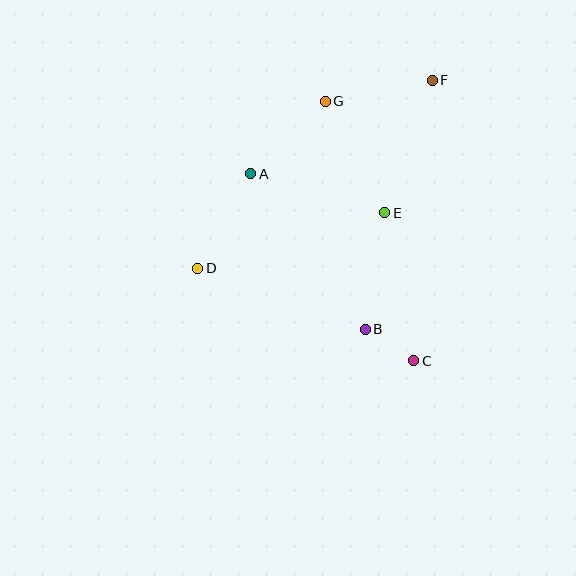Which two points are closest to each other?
Points B and C are closest to each other.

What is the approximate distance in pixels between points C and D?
The distance between C and D is approximately 235 pixels.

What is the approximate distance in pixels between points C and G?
The distance between C and G is approximately 274 pixels.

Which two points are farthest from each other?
Points D and F are farthest from each other.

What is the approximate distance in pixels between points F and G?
The distance between F and G is approximately 109 pixels.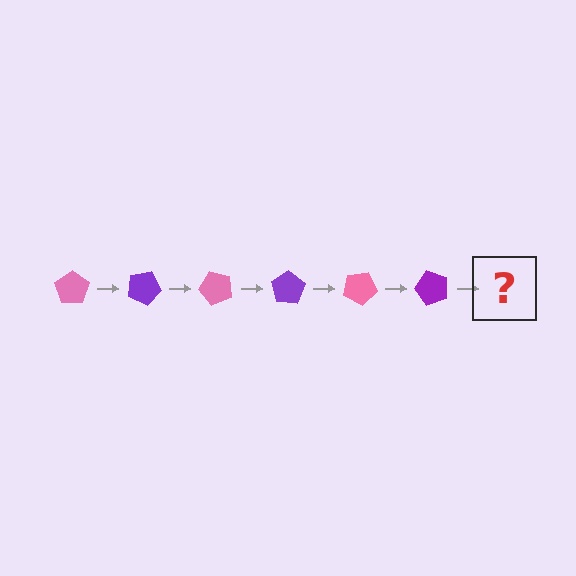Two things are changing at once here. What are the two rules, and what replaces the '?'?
The two rules are that it rotates 25 degrees each step and the color cycles through pink and purple. The '?' should be a pink pentagon, rotated 150 degrees from the start.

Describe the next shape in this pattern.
It should be a pink pentagon, rotated 150 degrees from the start.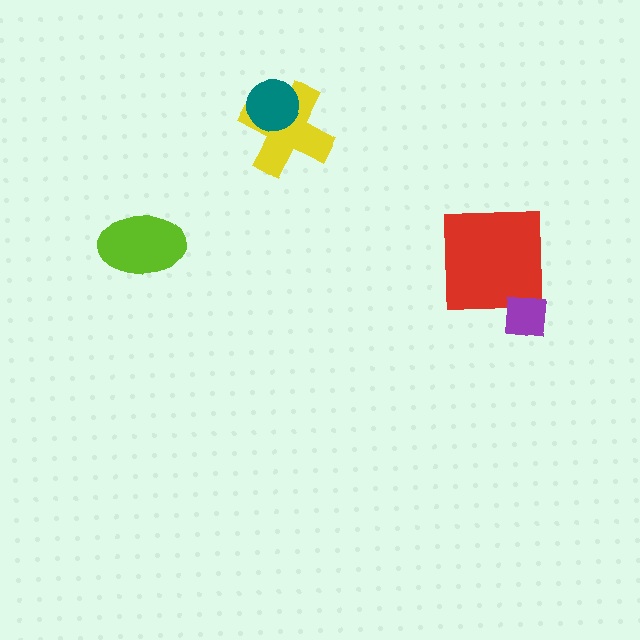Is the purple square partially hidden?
No, no other shape covers it.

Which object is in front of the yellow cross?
The teal circle is in front of the yellow cross.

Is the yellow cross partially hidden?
Yes, it is partially covered by another shape.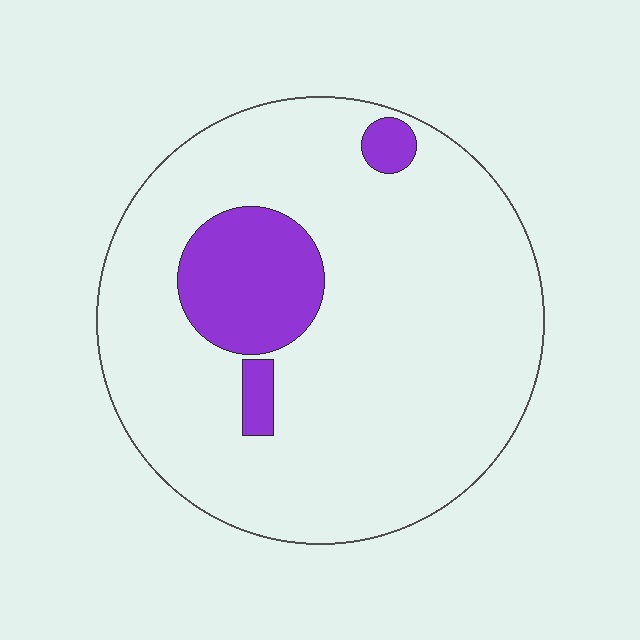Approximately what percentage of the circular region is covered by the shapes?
Approximately 15%.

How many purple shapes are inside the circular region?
3.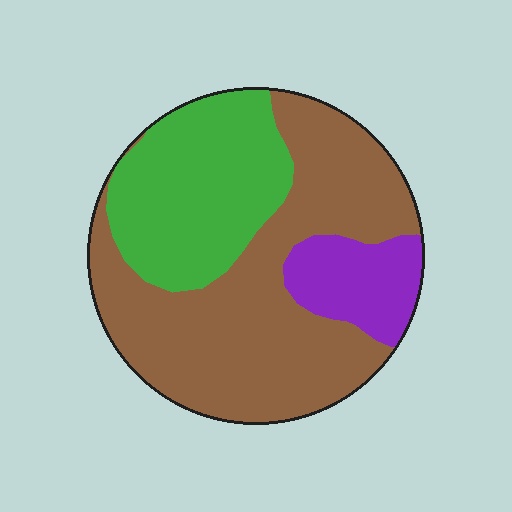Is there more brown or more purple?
Brown.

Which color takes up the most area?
Brown, at roughly 55%.